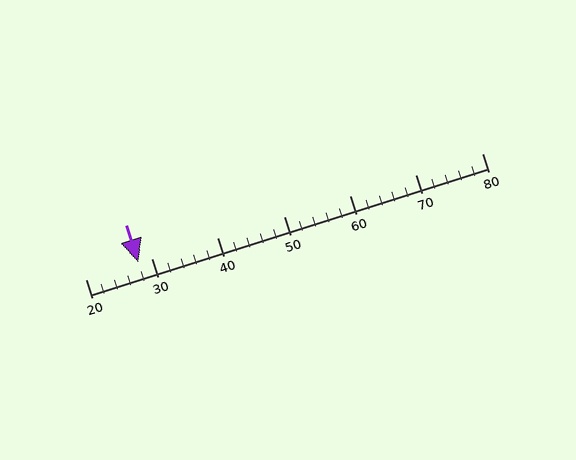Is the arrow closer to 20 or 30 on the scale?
The arrow is closer to 30.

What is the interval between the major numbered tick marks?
The major tick marks are spaced 10 units apart.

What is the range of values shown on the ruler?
The ruler shows values from 20 to 80.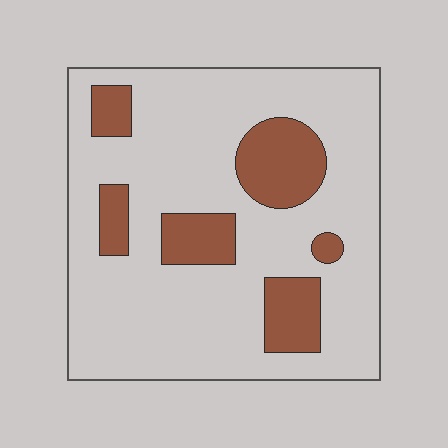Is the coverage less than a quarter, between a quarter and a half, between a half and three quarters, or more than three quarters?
Less than a quarter.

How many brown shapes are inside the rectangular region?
6.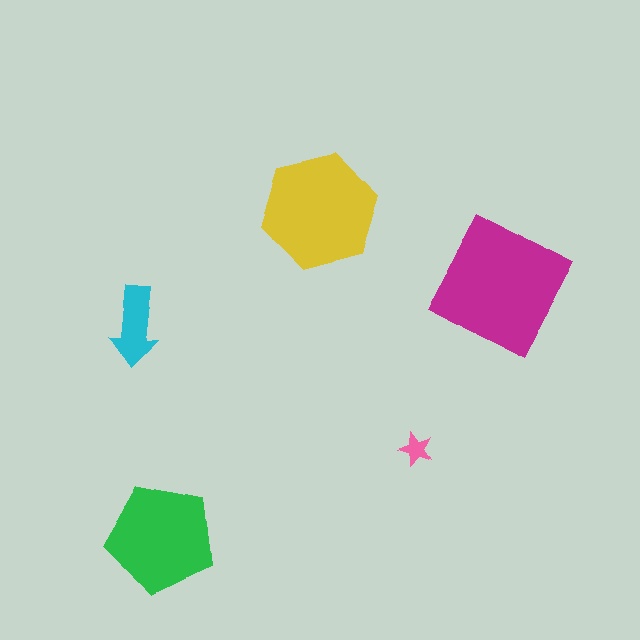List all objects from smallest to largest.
The pink star, the cyan arrow, the green pentagon, the yellow hexagon, the magenta square.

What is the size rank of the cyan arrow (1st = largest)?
4th.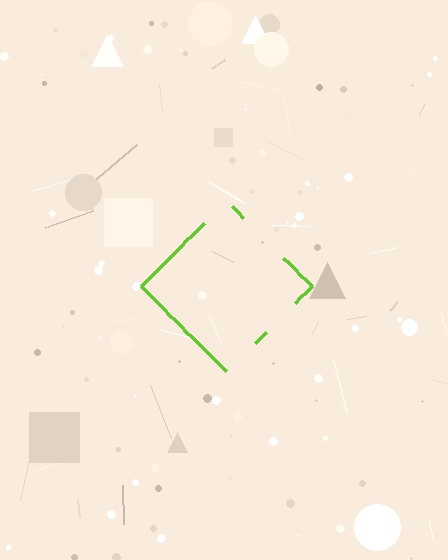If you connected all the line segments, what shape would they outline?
They would outline a diamond.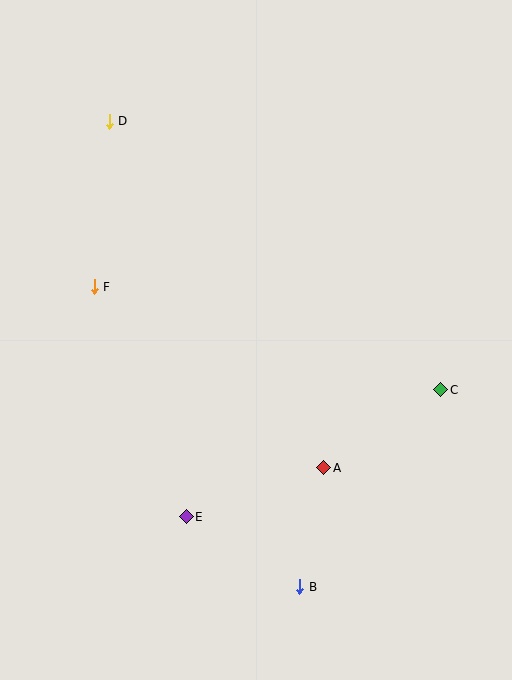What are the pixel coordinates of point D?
Point D is at (109, 121).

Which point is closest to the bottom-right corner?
Point B is closest to the bottom-right corner.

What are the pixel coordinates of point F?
Point F is at (94, 287).